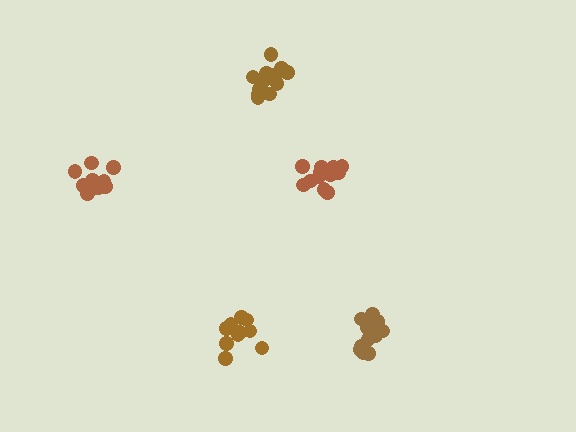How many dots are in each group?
Group 1: 11 dots, Group 2: 12 dots, Group 3: 14 dots, Group 4: 14 dots, Group 5: 10 dots (61 total).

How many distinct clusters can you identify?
There are 5 distinct clusters.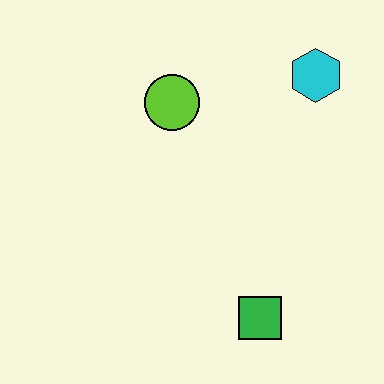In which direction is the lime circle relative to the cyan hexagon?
The lime circle is to the left of the cyan hexagon.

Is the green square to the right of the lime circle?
Yes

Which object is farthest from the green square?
The cyan hexagon is farthest from the green square.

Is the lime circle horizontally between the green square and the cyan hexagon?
No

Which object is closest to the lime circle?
The cyan hexagon is closest to the lime circle.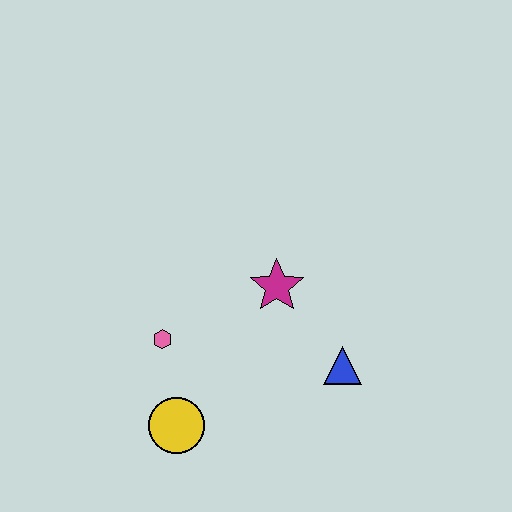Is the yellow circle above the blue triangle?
No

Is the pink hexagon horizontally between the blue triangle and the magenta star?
No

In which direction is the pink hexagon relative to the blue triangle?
The pink hexagon is to the left of the blue triangle.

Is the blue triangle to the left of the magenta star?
No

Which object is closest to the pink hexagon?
The yellow circle is closest to the pink hexagon.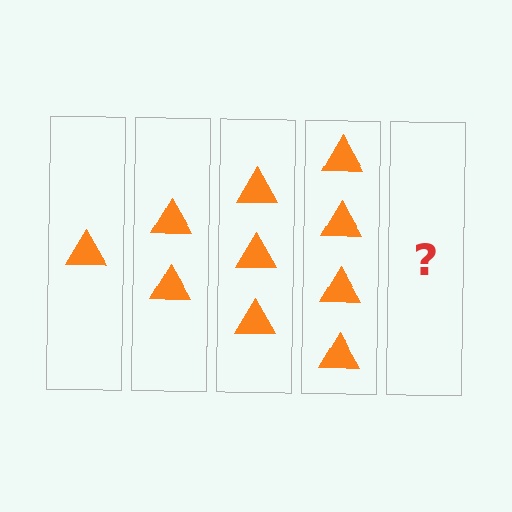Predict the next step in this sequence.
The next step is 5 triangles.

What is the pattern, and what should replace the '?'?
The pattern is that each step adds one more triangle. The '?' should be 5 triangles.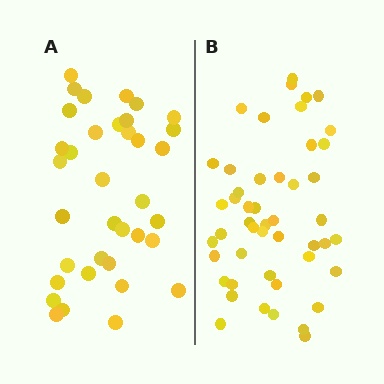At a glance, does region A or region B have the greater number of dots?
Region B (the right region) has more dots.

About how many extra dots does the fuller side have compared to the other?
Region B has roughly 12 or so more dots than region A.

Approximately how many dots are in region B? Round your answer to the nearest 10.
About 50 dots. (The exact count is 48, which rounds to 50.)